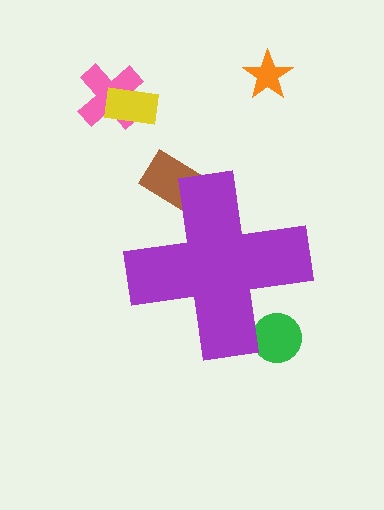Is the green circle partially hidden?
Yes, the green circle is partially hidden behind the purple cross.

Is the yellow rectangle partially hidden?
No, the yellow rectangle is fully visible.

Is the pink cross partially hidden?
No, the pink cross is fully visible.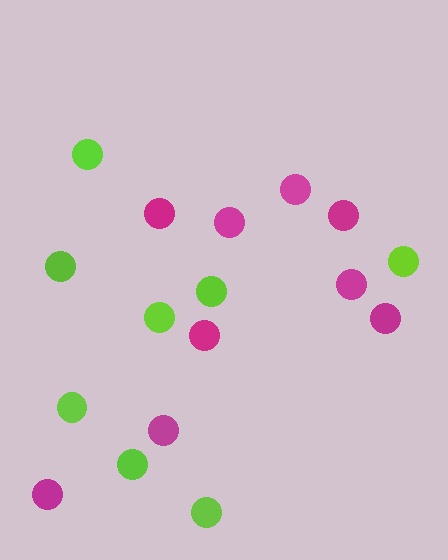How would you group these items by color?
There are 2 groups: one group of lime circles (8) and one group of magenta circles (9).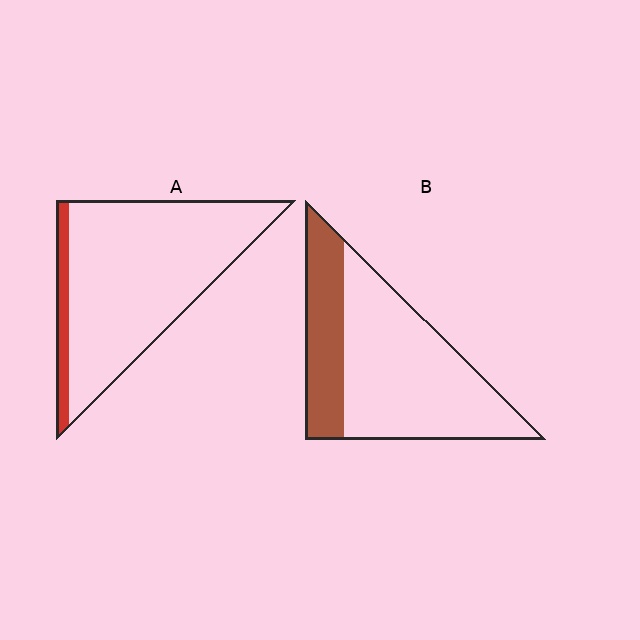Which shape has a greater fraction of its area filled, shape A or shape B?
Shape B.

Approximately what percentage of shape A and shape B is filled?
A is approximately 10% and B is approximately 30%.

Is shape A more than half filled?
No.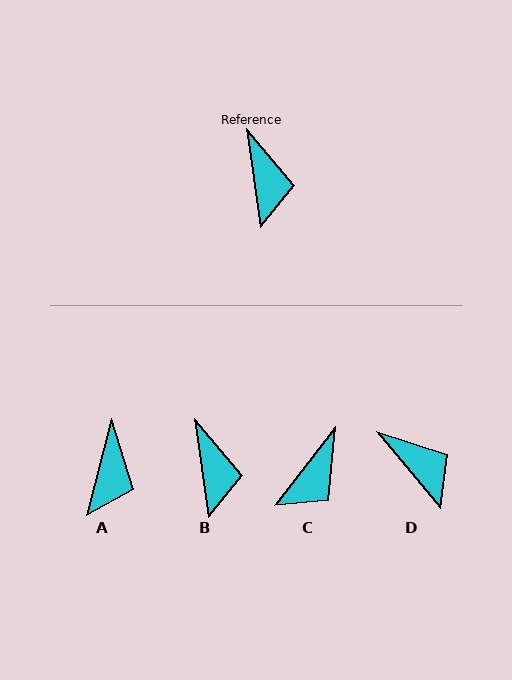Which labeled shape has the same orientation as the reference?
B.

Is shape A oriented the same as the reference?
No, it is off by about 23 degrees.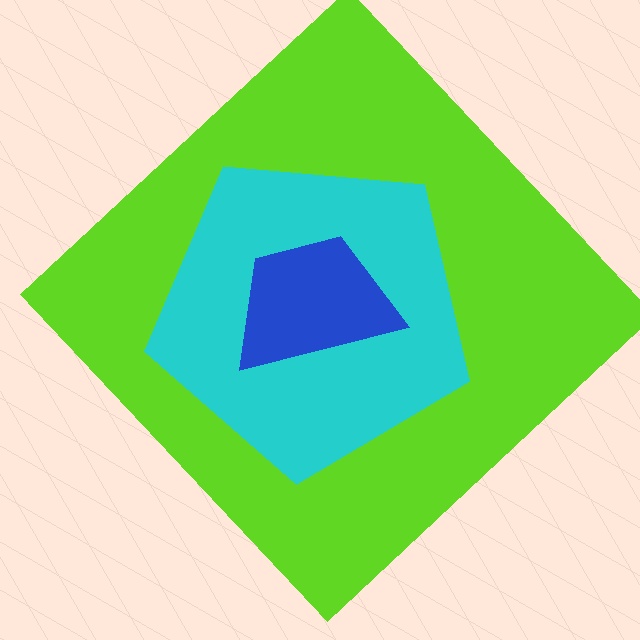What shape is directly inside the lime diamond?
The cyan pentagon.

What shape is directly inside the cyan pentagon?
The blue trapezoid.